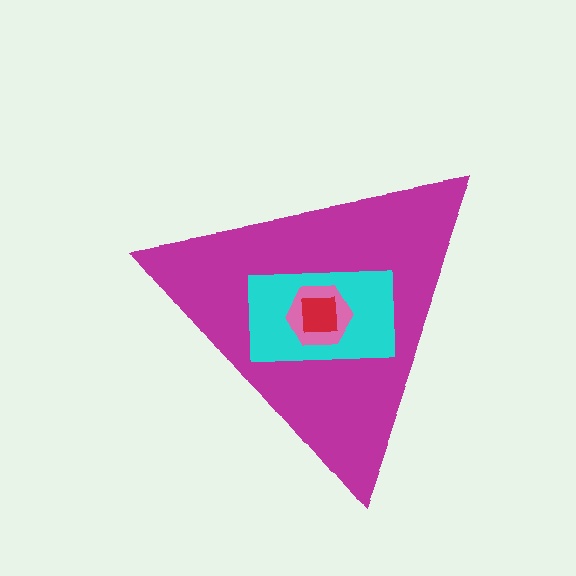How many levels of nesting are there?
4.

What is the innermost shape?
The red square.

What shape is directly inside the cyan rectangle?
The pink hexagon.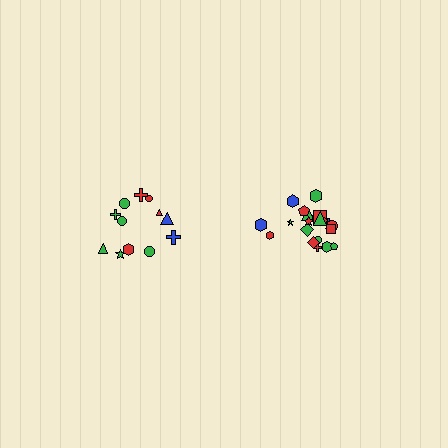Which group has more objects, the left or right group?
The right group.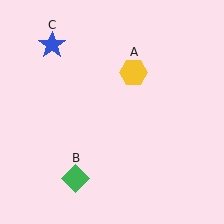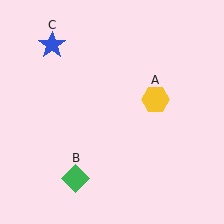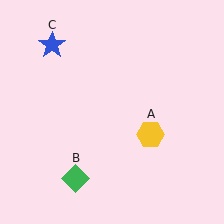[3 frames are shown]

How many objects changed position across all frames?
1 object changed position: yellow hexagon (object A).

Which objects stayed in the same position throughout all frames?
Green diamond (object B) and blue star (object C) remained stationary.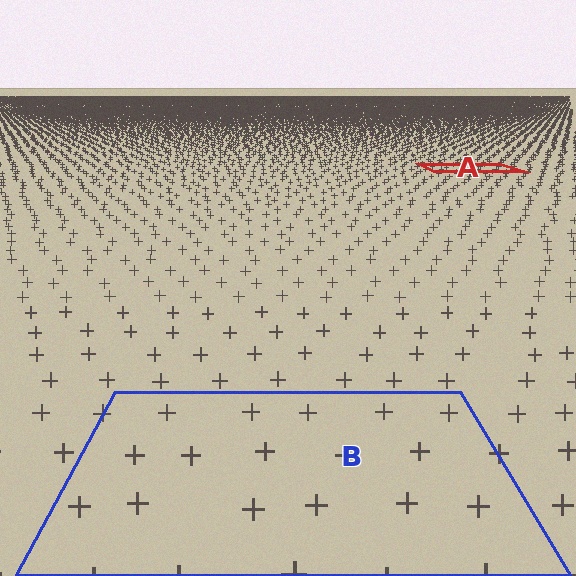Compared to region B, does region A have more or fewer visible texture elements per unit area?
Region A has more texture elements per unit area — they are packed more densely because it is farther away.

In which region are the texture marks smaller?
The texture marks are smaller in region A, because it is farther away.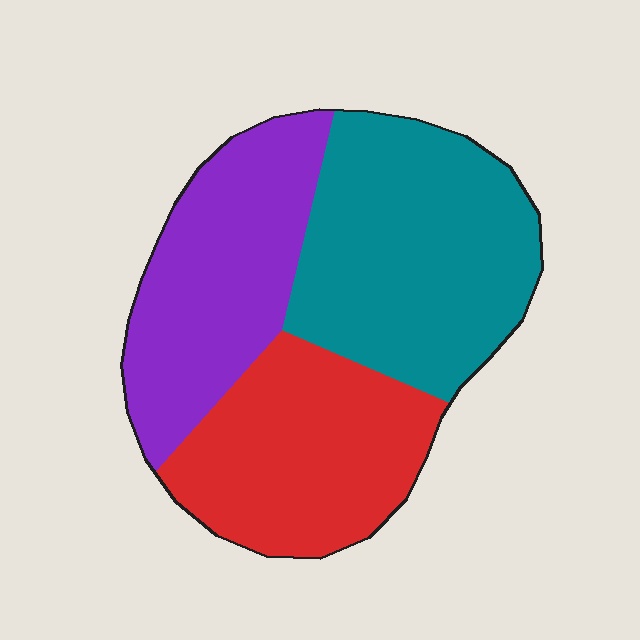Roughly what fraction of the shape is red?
Red covers about 30% of the shape.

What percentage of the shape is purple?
Purple covers 30% of the shape.